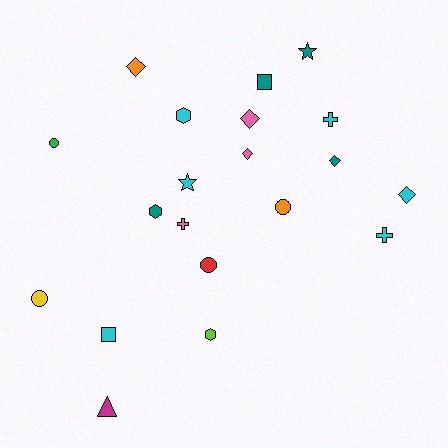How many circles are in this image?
There are 4 circles.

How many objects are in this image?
There are 20 objects.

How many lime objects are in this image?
There is 1 lime object.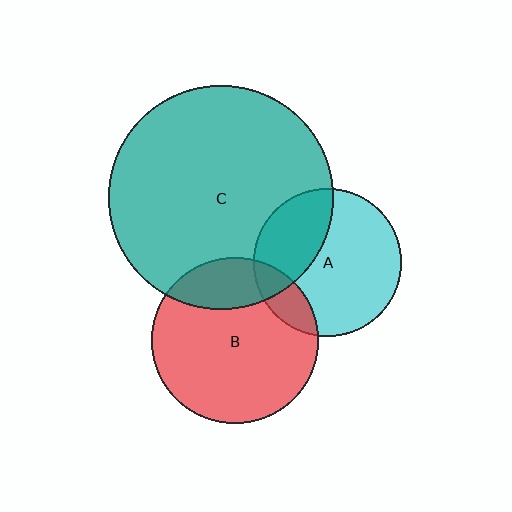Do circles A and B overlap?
Yes.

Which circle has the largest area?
Circle C (teal).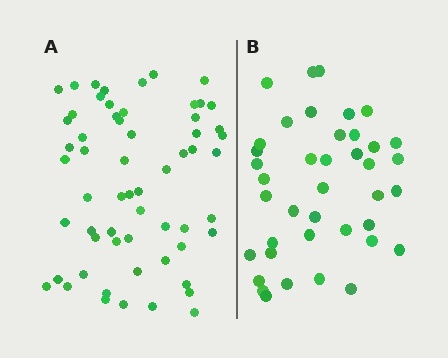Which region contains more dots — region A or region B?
Region A (the left region) has more dots.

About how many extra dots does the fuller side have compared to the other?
Region A has approximately 20 more dots than region B.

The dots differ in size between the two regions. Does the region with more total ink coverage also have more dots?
No. Region B has more total ink coverage because its dots are larger, but region A actually contains more individual dots. Total area can be misleading — the number of items is what matters here.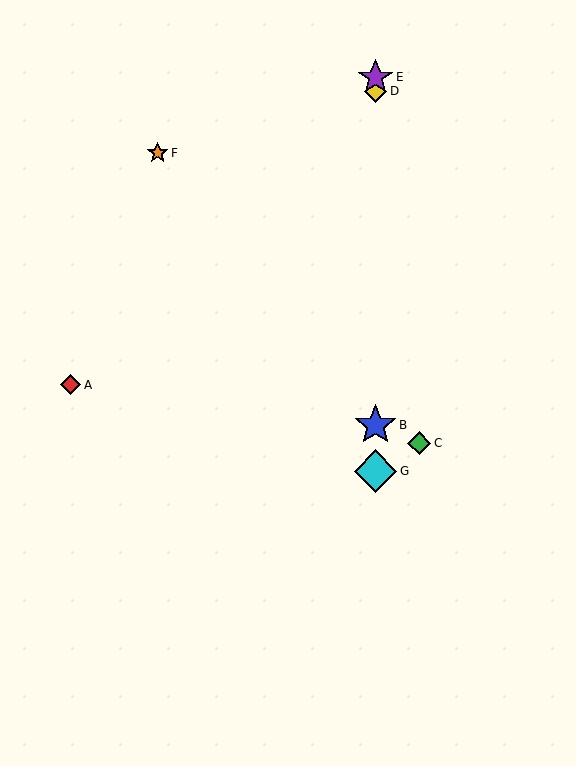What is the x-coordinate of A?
Object A is at x≈71.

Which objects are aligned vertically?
Objects B, D, E, G are aligned vertically.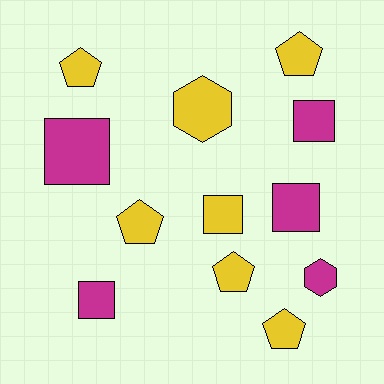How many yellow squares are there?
There is 1 yellow square.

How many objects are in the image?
There are 12 objects.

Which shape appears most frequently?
Pentagon, with 5 objects.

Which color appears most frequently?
Yellow, with 7 objects.